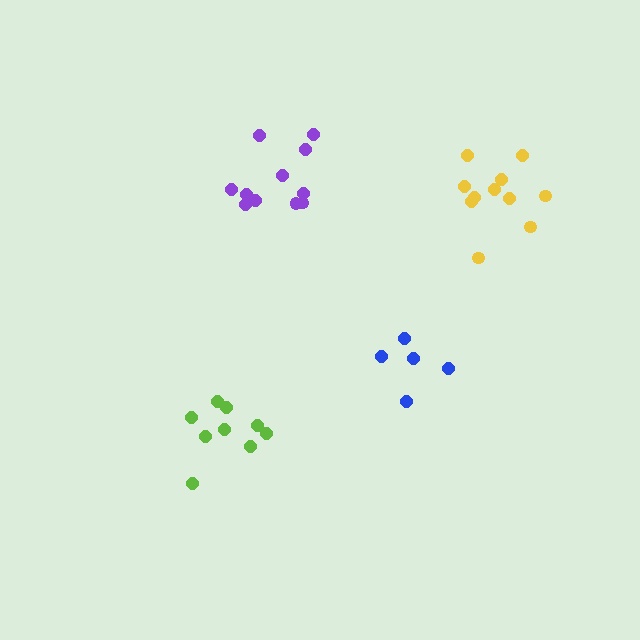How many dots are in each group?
Group 1: 5 dots, Group 2: 11 dots, Group 3: 11 dots, Group 4: 9 dots (36 total).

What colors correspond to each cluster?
The clusters are colored: blue, purple, yellow, lime.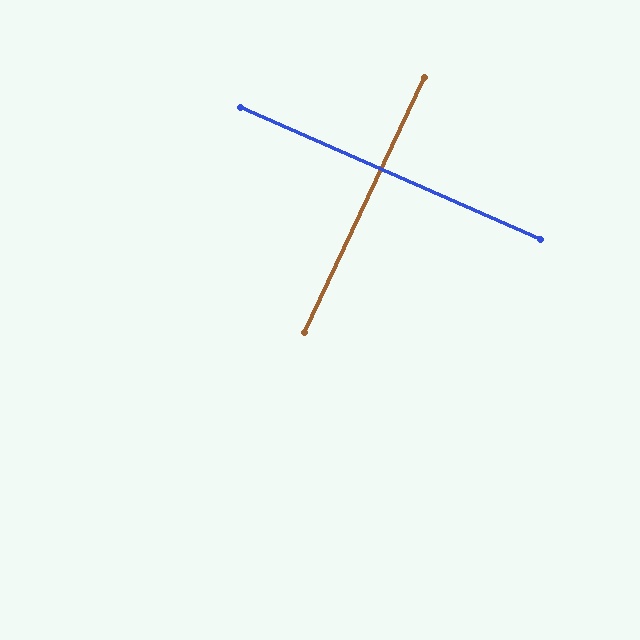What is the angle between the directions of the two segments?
Approximately 89 degrees.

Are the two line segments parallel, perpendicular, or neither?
Perpendicular — they meet at approximately 89°.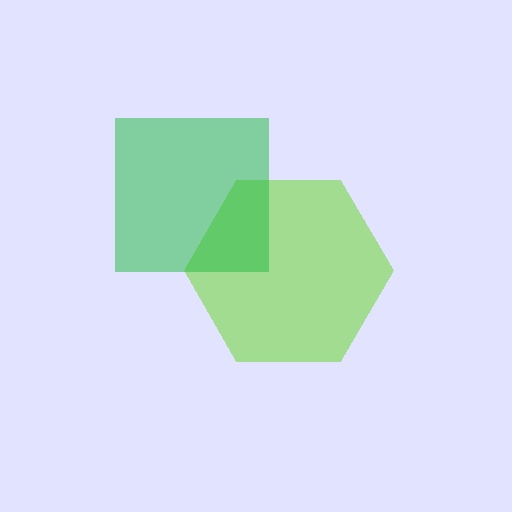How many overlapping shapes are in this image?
There are 2 overlapping shapes in the image.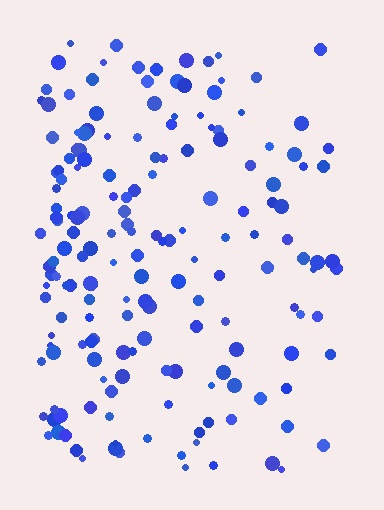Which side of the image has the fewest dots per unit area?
The right.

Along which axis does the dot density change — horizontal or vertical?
Horizontal.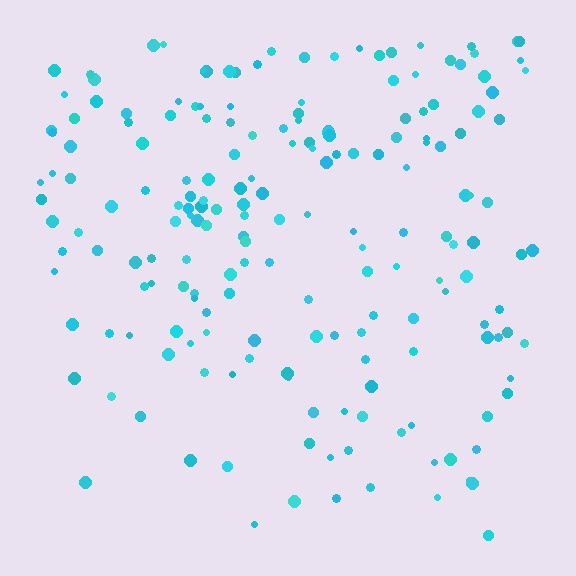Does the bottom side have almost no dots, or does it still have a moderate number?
Still a moderate number, just noticeably fewer than the top.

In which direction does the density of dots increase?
From bottom to top, with the top side densest.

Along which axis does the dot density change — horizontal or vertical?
Vertical.